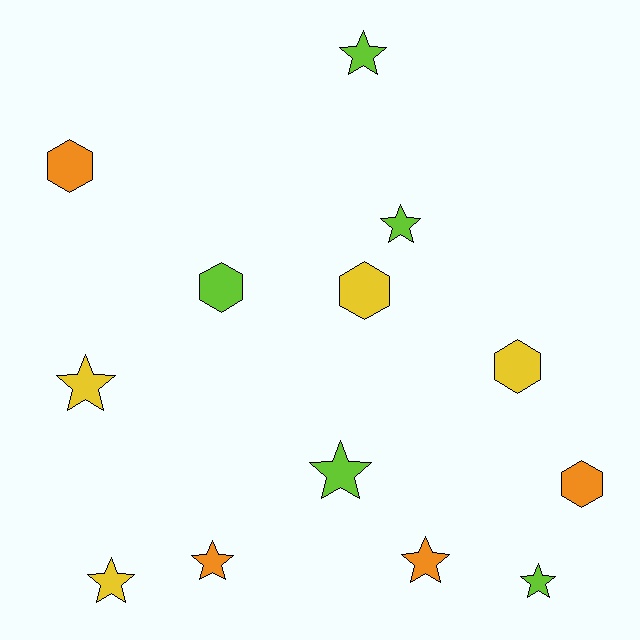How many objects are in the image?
There are 13 objects.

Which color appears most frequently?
Lime, with 5 objects.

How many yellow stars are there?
There are 2 yellow stars.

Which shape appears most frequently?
Star, with 8 objects.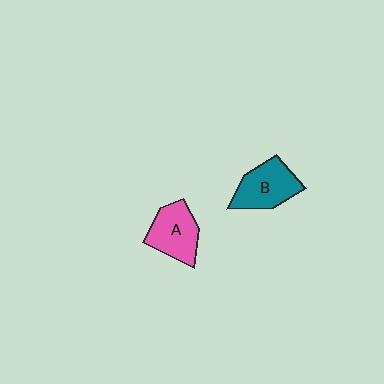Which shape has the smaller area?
Shape A (pink).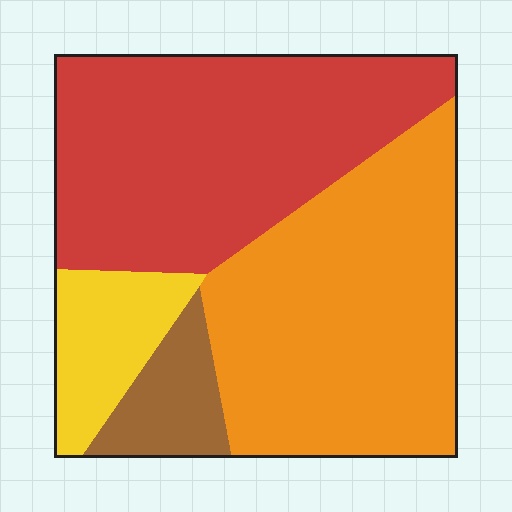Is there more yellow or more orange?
Orange.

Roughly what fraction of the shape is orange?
Orange takes up between a quarter and a half of the shape.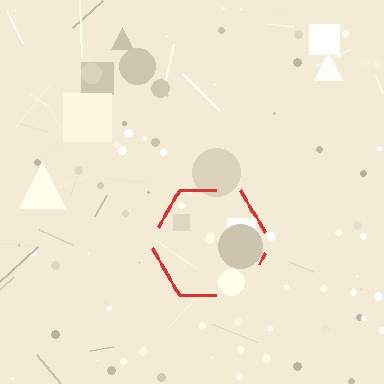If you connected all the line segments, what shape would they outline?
They would outline a hexagon.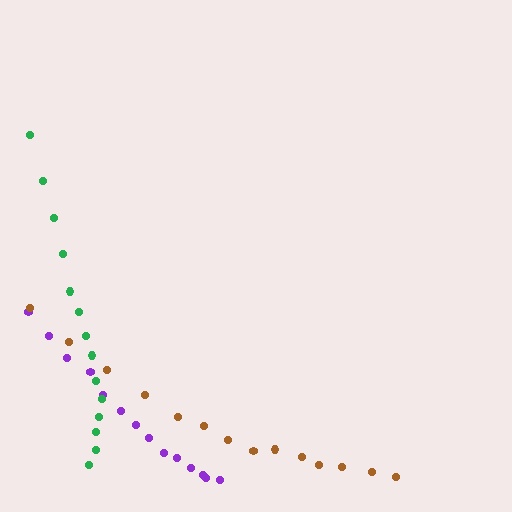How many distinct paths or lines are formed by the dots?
There are 3 distinct paths.